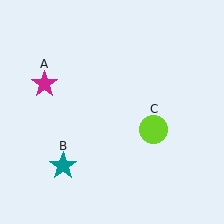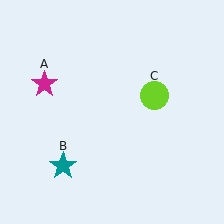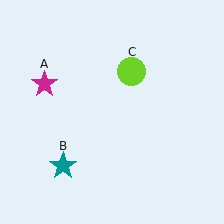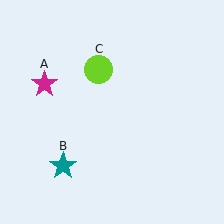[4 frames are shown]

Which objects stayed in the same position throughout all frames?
Magenta star (object A) and teal star (object B) remained stationary.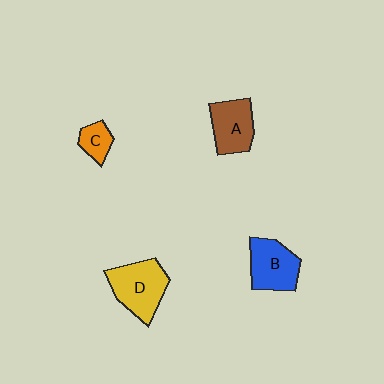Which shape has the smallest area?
Shape C (orange).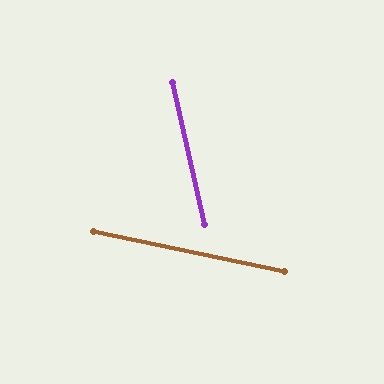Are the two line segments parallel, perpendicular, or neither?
Neither parallel nor perpendicular — they differ by about 65°.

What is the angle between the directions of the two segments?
Approximately 65 degrees.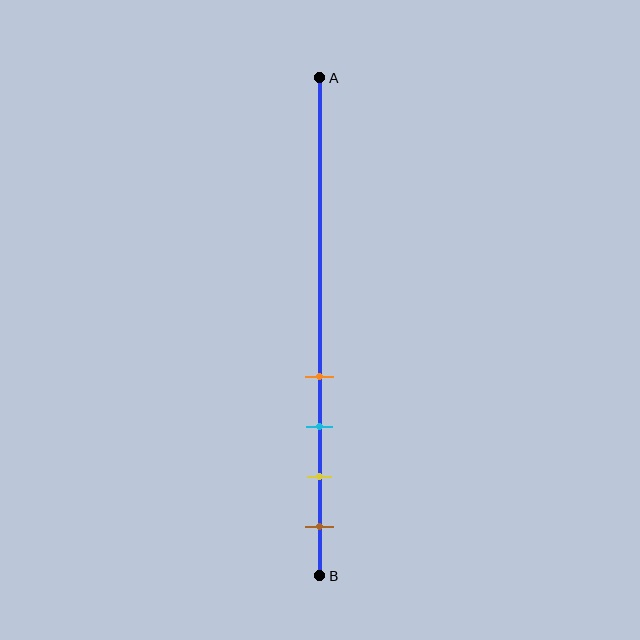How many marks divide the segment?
There are 4 marks dividing the segment.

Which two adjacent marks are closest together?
The orange and cyan marks are the closest adjacent pair.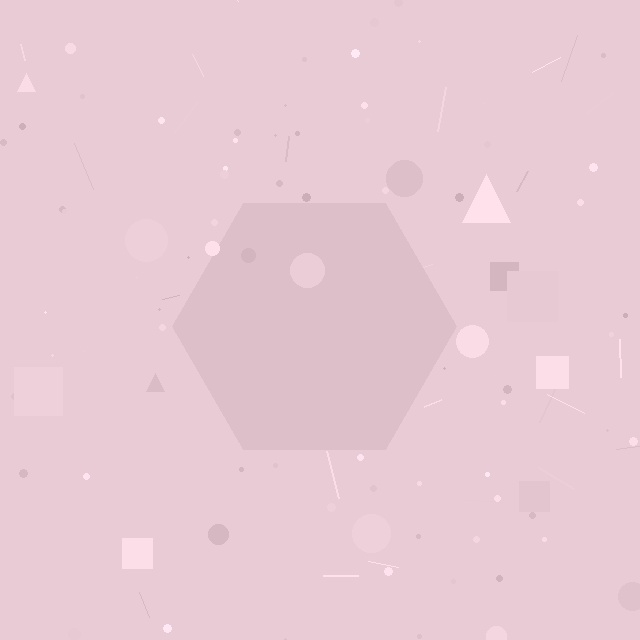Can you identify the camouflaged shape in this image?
The camouflaged shape is a hexagon.